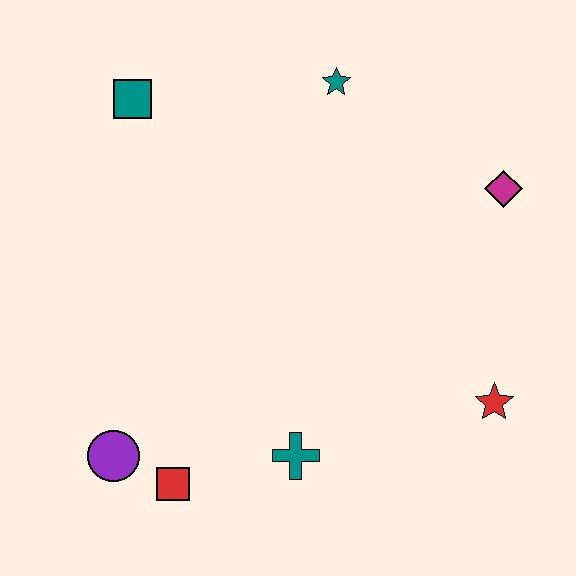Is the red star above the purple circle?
Yes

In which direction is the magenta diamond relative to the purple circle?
The magenta diamond is to the right of the purple circle.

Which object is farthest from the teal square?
The red star is farthest from the teal square.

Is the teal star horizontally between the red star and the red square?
Yes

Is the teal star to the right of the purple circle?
Yes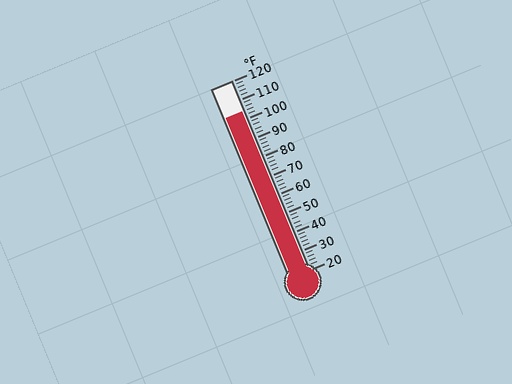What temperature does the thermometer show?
The thermometer shows approximately 104°F.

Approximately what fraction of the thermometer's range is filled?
The thermometer is filled to approximately 85% of its range.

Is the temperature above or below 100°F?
The temperature is above 100°F.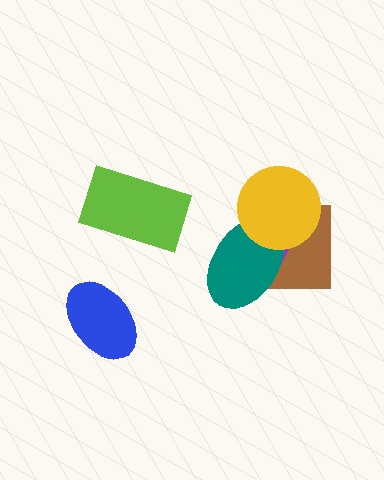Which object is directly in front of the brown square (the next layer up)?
The purple rectangle is directly in front of the brown square.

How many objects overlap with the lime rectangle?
0 objects overlap with the lime rectangle.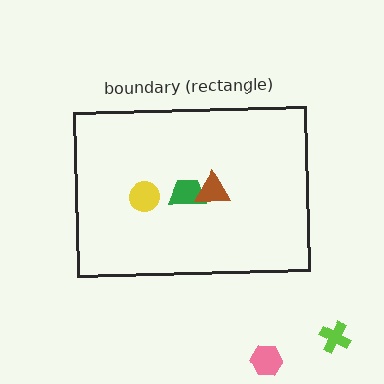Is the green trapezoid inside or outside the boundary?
Inside.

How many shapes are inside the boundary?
3 inside, 2 outside.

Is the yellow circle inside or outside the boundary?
Inside.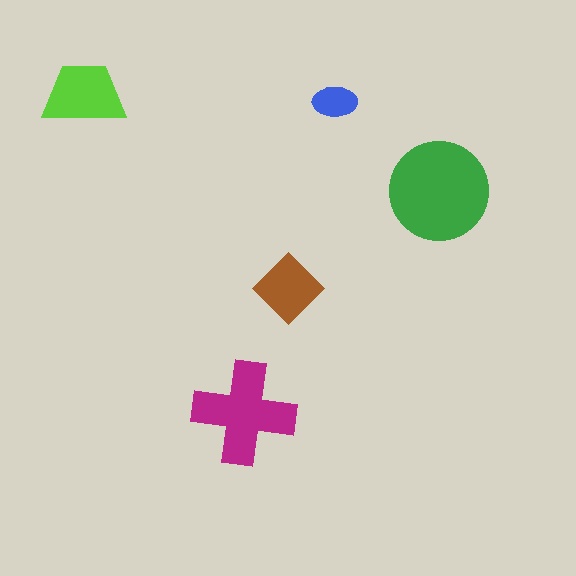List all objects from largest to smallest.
The green circle, the magenta cross, the lime trapezoid, the brown diamond, the blue ellipse.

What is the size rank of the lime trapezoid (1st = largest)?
3rd.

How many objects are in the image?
There are 5 objects in the image.